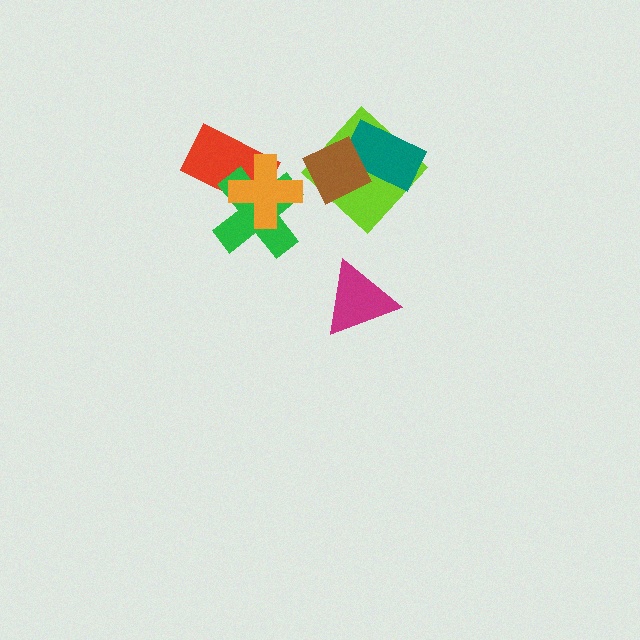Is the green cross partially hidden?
Yes, it is partially covered by another shape.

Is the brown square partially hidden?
No, no other shape covers it.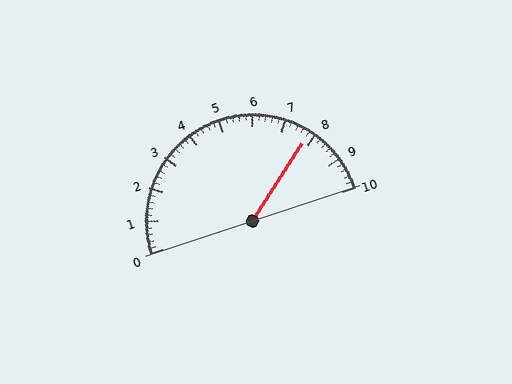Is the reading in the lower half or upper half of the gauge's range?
The reading is in the upper half of the range (0 to 10).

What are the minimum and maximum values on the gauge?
The gauge ranges from 0 to 10.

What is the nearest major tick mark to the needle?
The nearest major tick mark is 8.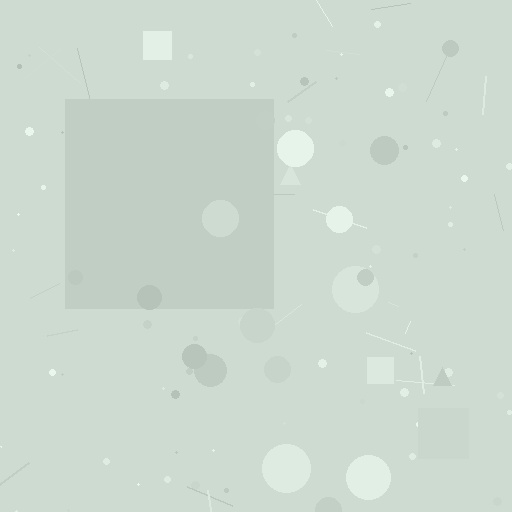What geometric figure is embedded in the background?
A square is embedded in the background.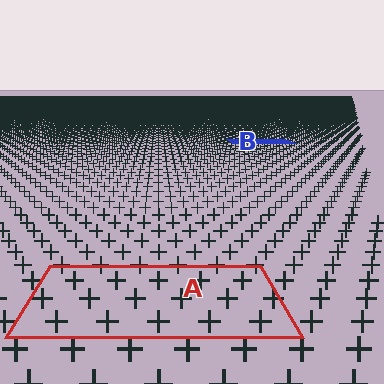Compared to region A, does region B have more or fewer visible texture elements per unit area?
Region B has more texture elements per unit area — they are packed more densely because it is farther away.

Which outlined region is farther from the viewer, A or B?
Region B is farther from the viewer — the texture elements inside it appear smaller and more densely packed.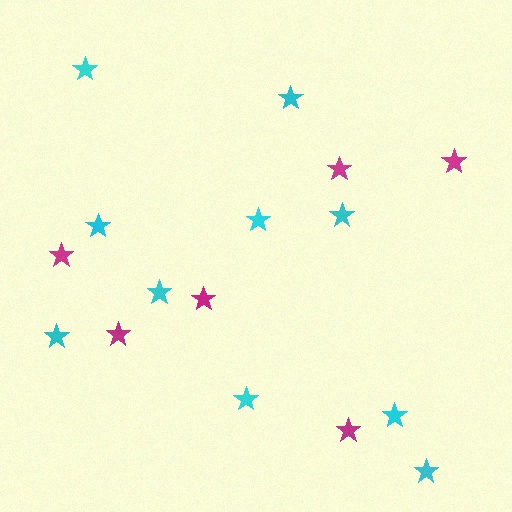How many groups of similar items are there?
There are 2 groups: one group of magenta stars (6) and one group of cyan stars (10).